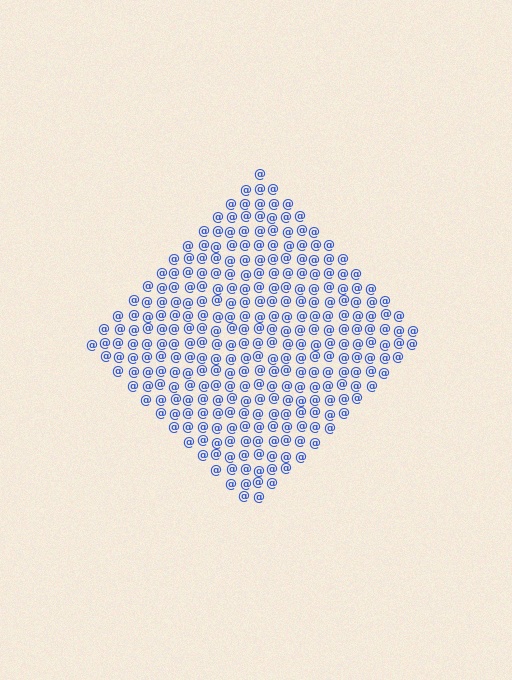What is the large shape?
The large shape is a diamond.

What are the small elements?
The small elements are at signs.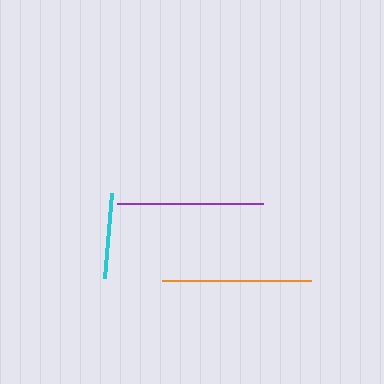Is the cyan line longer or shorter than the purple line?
The purple line is longer than the cyan line.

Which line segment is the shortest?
The cyan line is the shortest at approximately 86 pixels.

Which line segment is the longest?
The orange line is the longest at approximately 149 pixels.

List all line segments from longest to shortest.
From longest to shortest: orange, purple, cyan.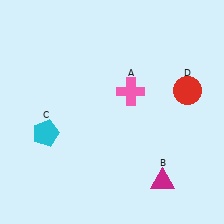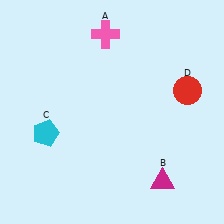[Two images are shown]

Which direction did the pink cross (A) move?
The pink cross (A) moved up.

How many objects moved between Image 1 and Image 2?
1 object moved between the two images.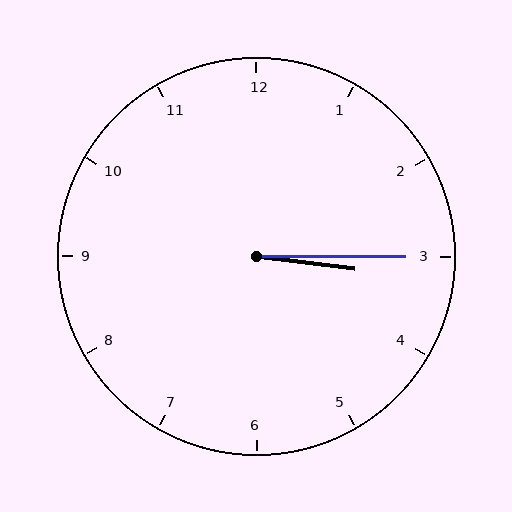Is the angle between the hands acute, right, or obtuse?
It is acute.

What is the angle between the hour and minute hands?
Approximately 8 degrees.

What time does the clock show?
3:15.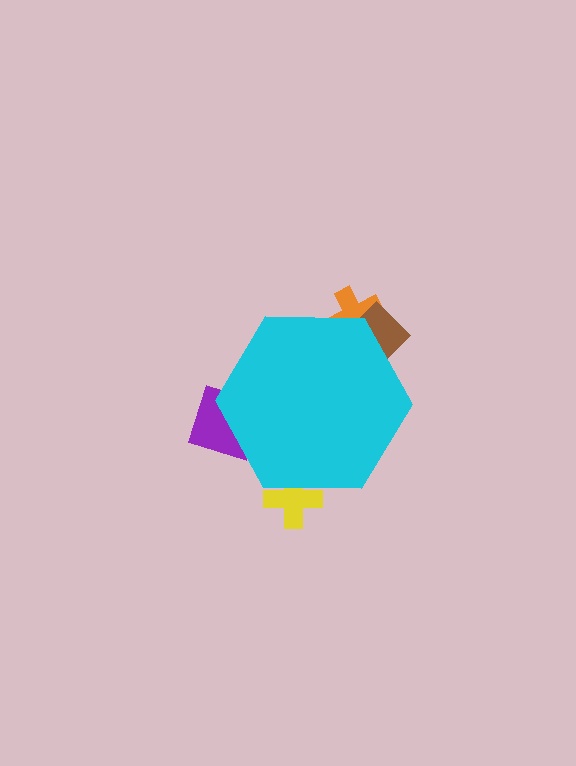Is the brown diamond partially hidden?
Yes, the brown diamond is partially hidden behind the cyan hexagon.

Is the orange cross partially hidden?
Yes, the orange cross is partially hidden behind the cyan hexagon.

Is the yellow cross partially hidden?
Yes, the yellow cross is partially hidden behind the cyan hexagon.